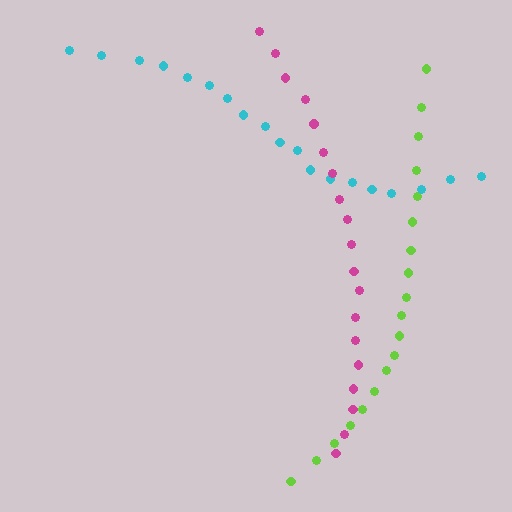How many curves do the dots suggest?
There are 3 distinct paths.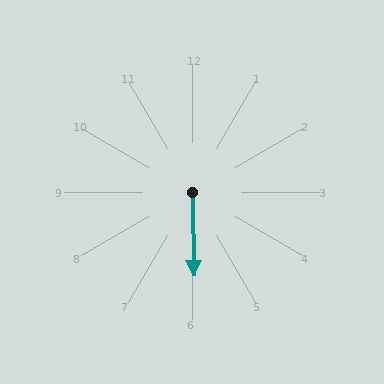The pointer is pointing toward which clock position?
Roughly 6 o'clock.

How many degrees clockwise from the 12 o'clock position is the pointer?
Approximately 179 degrees.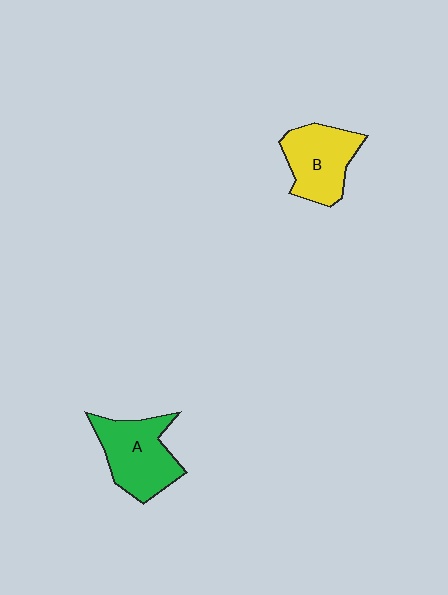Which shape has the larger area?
Shape A (green).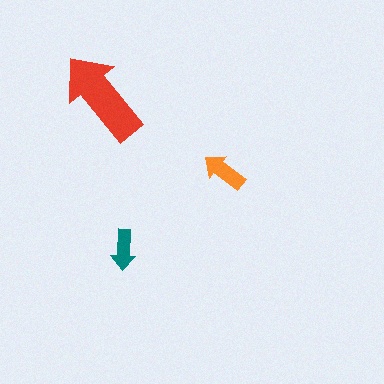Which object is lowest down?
The teal arrow is bottommost.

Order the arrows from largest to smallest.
the red one, the orange one, the teal one.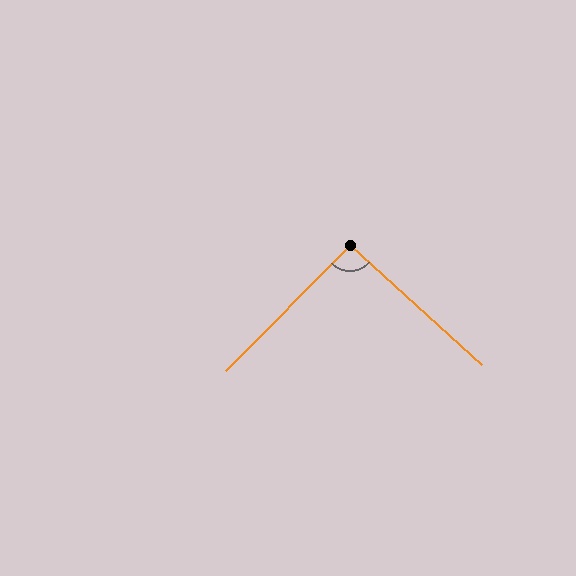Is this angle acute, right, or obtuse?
It is approximately a right angle.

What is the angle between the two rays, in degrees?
Approximately 93 degrees.